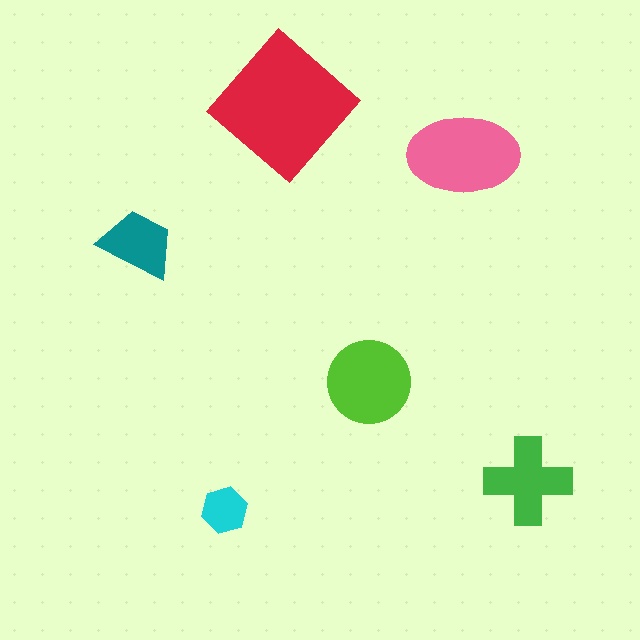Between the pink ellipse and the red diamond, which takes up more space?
The red diamond.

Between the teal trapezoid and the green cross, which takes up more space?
The green cross.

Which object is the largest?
The red diamond.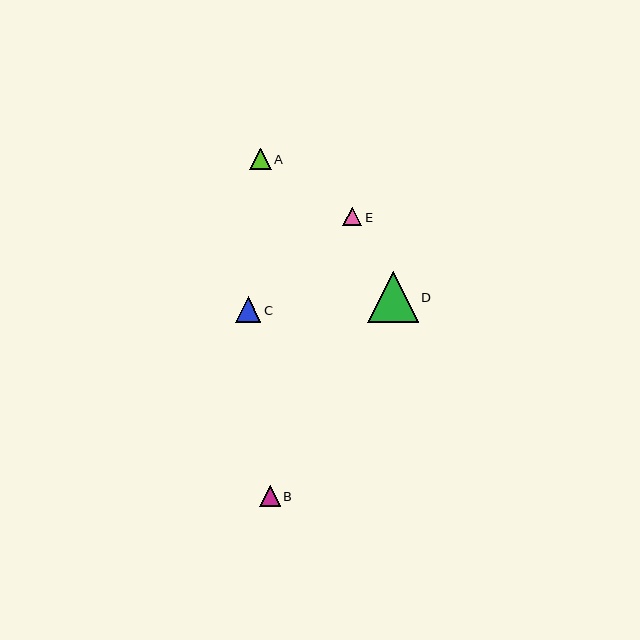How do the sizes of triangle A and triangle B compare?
Triangle A and triangle B are approximately the same size.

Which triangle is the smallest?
Triangle E is the smallest with a size of approximately 19 pixels.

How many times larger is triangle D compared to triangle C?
Triangle D is approximately 2.0 times the size of triangle C.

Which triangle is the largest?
Triangle D is the largest with a size of approximately 51 pixels.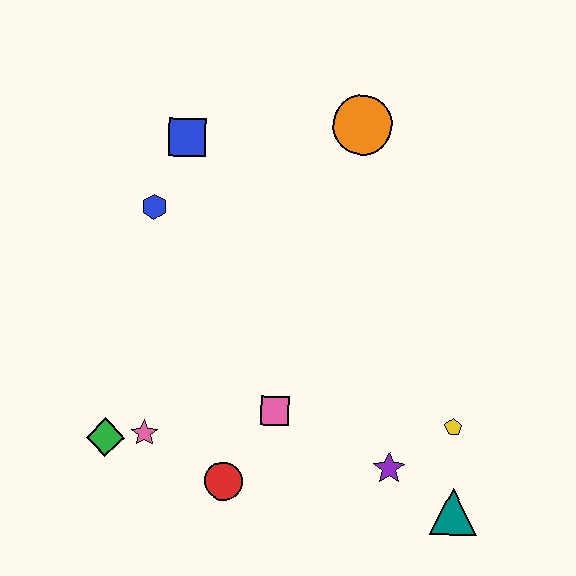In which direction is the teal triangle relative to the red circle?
The teal triangle is to the right of the red circle.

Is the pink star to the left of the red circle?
Yes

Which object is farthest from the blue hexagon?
The teal triangle is farthest from the blue hexagon.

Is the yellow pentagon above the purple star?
Yes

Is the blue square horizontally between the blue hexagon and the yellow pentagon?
Yes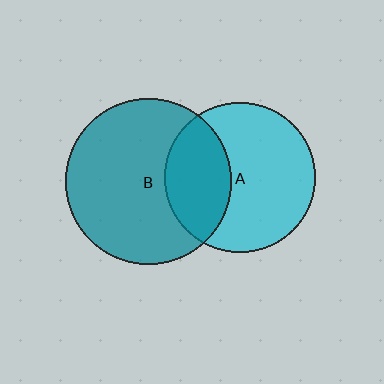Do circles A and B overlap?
Yes.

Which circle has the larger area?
Circle B (teal).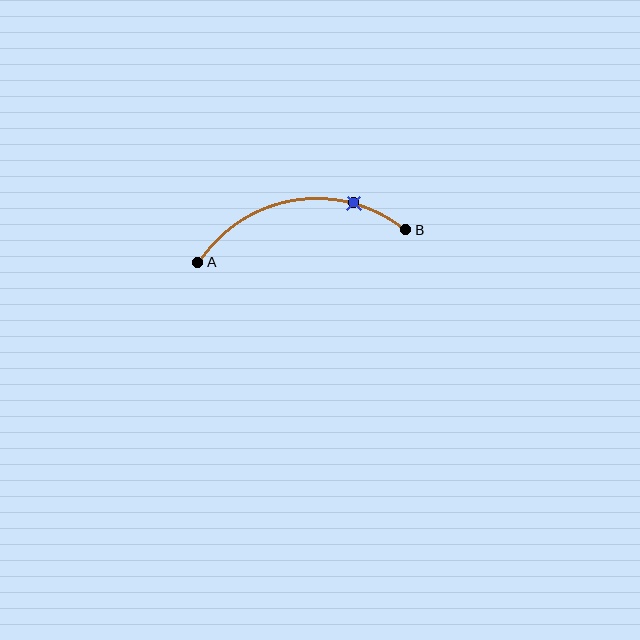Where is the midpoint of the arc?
The arc midpoint is the point on the curve farthest from the straight line joining A and B. It sits above that line.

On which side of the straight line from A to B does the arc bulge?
The arc bulges above the straight line connecting A and B.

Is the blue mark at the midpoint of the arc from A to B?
No. The blue mark lies on the arc but is closer to endpoint B. The arc midpoint would be at the point on the curve equidistant along the arc from both A and B.